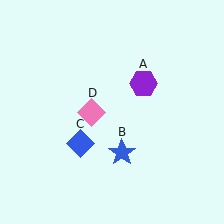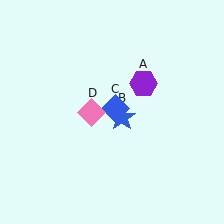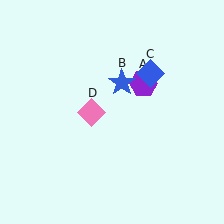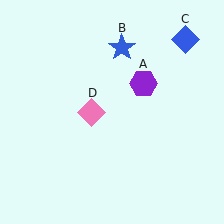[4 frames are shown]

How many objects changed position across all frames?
2 objects changed position: blue star (object B), blue diamond (object C).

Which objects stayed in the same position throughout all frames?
Purple hexagon (object A) and pink diamond (object D) remained stationary.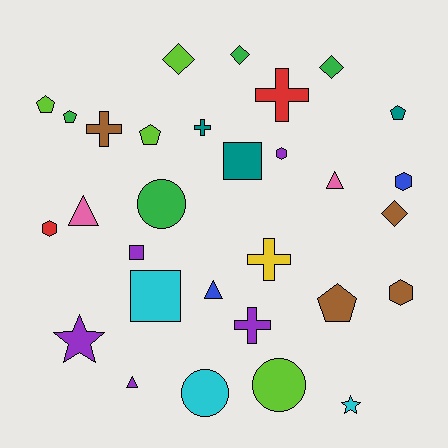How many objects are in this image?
There are 30 objects.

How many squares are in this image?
There are 3 squares.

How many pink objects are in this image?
There are 2 pink objects.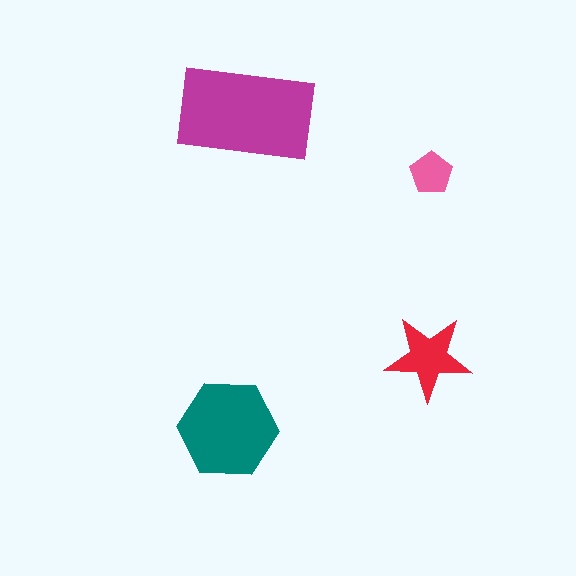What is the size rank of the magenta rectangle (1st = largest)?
1st.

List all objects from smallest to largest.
The pink pentagon, the red star, the teal hexagon, the magenta rectangle.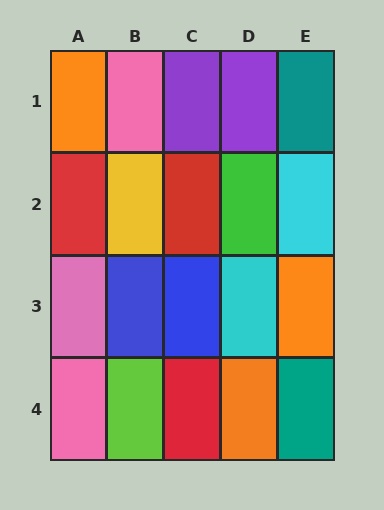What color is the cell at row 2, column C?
Red.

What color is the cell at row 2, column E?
Cyan.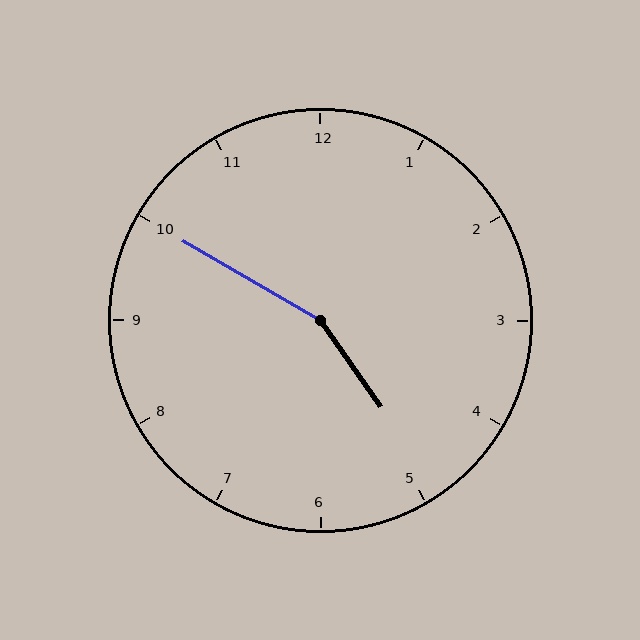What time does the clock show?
4:50.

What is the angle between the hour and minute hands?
Approximately 155 degrees.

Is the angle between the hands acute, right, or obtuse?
It is obtuse.